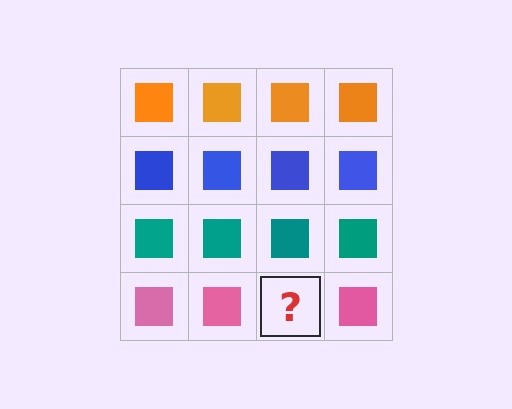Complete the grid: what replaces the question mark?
The question mark should be replaced with a pink square.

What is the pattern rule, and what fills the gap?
The rule is that each row has a consistent color. The gap should be filled with a pink square.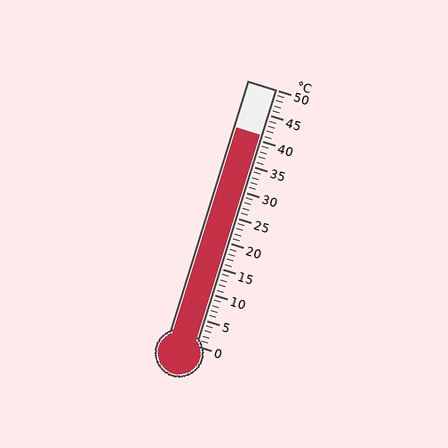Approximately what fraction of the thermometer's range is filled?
The thermometer is filled to approximately 80% of its range.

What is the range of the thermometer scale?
The thermometer scale ranges from 0°C to 50°C.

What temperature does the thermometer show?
The thermometer shows approximately 41°C.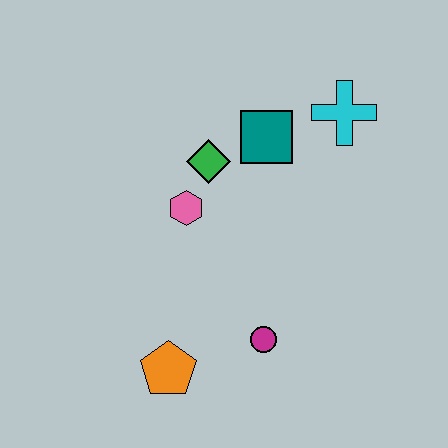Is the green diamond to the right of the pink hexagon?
Yes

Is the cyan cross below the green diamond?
No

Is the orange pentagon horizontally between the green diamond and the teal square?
No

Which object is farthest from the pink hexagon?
The cyan cross is farthest from the pink hexagon.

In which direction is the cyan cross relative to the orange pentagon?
The cyan cross is above the orange pentagon.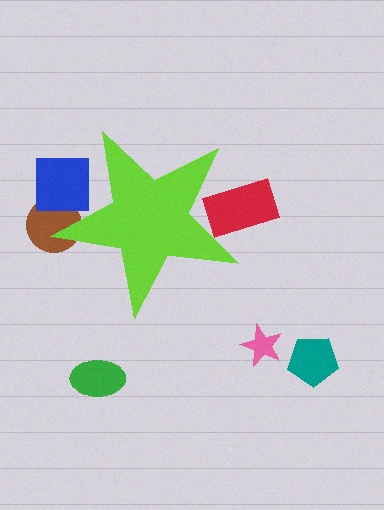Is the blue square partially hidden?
Yes, the blue square is partially hidden behind the lime star.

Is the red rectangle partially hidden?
Yes, the red rectangle is partially hidden behind the lime star.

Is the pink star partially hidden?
No, the pink star is fully visible.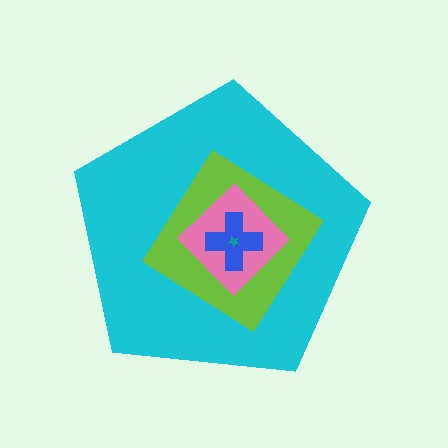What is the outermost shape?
The cyan pentagon.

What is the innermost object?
The teal star.